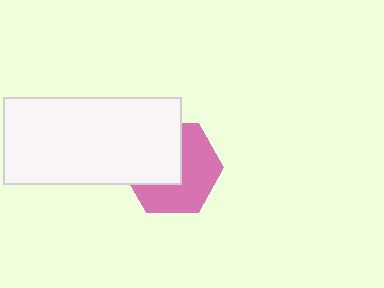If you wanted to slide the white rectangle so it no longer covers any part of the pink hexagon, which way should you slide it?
Slide it toward the upper-left — that is the most direct way to separate the two shapes.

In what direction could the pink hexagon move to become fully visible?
The pink hexagon could move toward the lower-right. That would shift it out from behind the white rectangle entirely.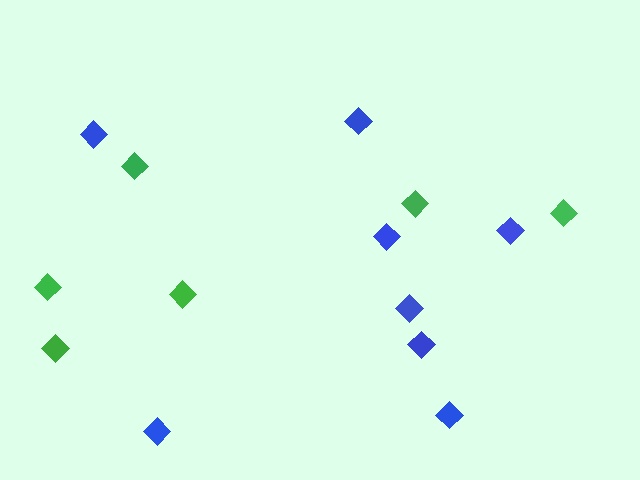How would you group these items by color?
There are 2 groups: one group of blue diamonds (8) and one group of green diamonds (6).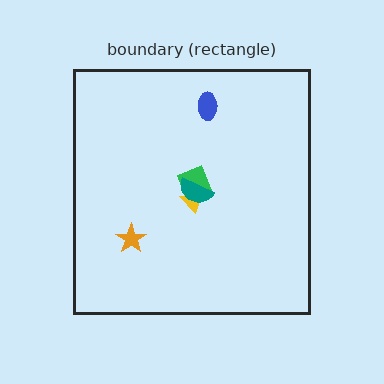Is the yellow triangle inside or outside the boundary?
Inside.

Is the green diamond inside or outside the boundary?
Inside.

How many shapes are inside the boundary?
5 inside, 0 outside.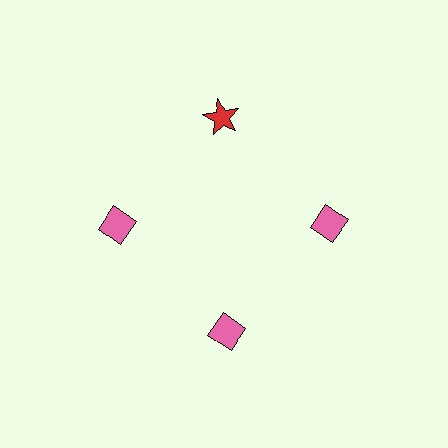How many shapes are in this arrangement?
There are 4 shapes arranged in a ring pattern.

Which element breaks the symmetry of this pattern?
The red star at roughly the 12 o'clock position breaks the symmetry. All other shapes are pink diamonds.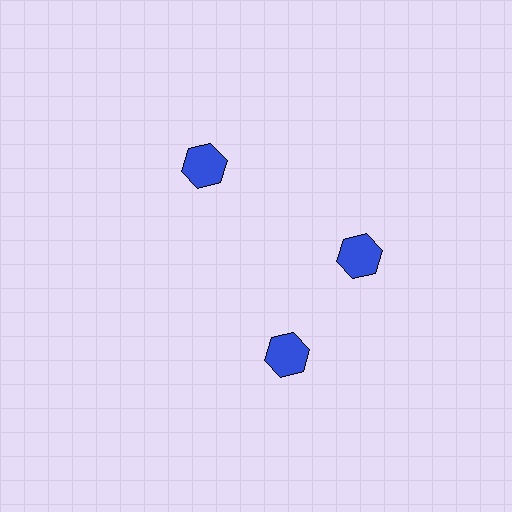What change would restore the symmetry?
The symmetry would be restored by rotating it back into even spacing with its neighbors so that all 3 hexagons sit at equal angles and equal distance from the center.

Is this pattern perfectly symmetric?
No. The 3 blue hexagons are arranged in a ring, but one element near the 7 o'clock position is rotated out of alignment along the ring, breaking the 3-fold rotational symmetry.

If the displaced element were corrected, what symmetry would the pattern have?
It would have 3-fold rotational symmetry — the pattern would map onto itself every 120 degrees.